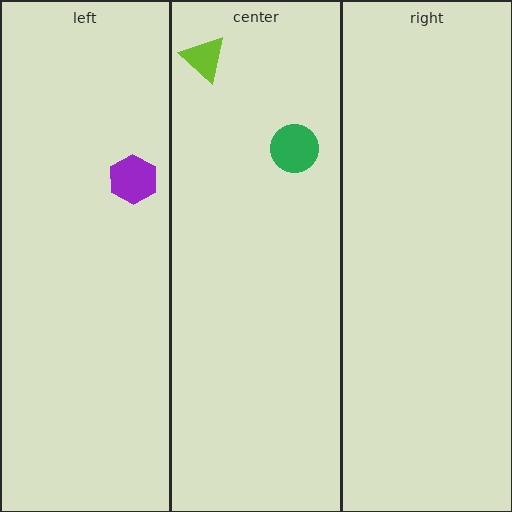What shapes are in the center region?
The lime triangle, the green circle.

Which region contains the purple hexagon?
The left region.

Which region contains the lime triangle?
The center region.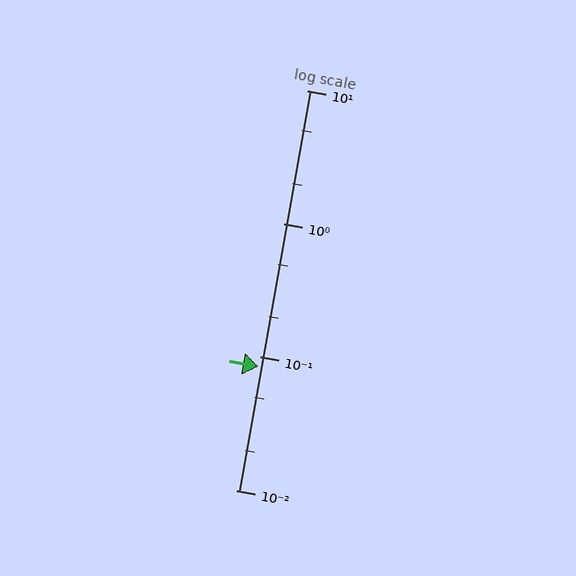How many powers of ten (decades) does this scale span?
The scale spans 3 decades, from 0.01 to 10.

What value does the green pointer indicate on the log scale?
The pointer indicates approximately 0.084.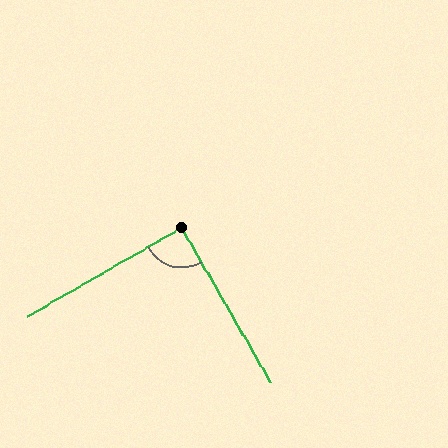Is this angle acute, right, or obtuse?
It is approximately a right angle.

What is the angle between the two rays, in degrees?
Approximately 90 degrees.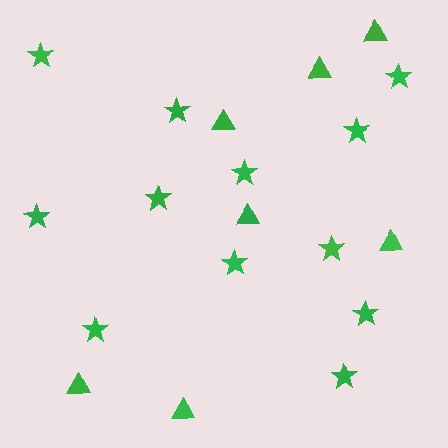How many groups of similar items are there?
There are 2 groups: one group of stars (12) and one group of triangles (7).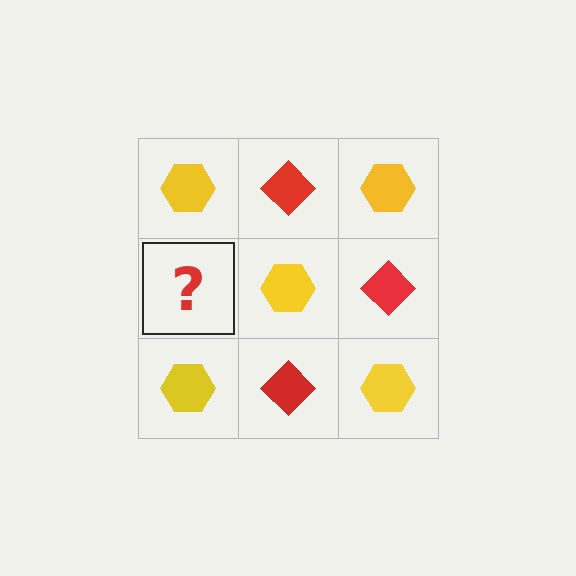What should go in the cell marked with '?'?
The missing cell should contain a red diamond.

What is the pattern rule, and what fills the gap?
The rule is that it alternates yellow hexagon and red diamond in a checkerboard pattern. The gap should be filled with a red diamond.